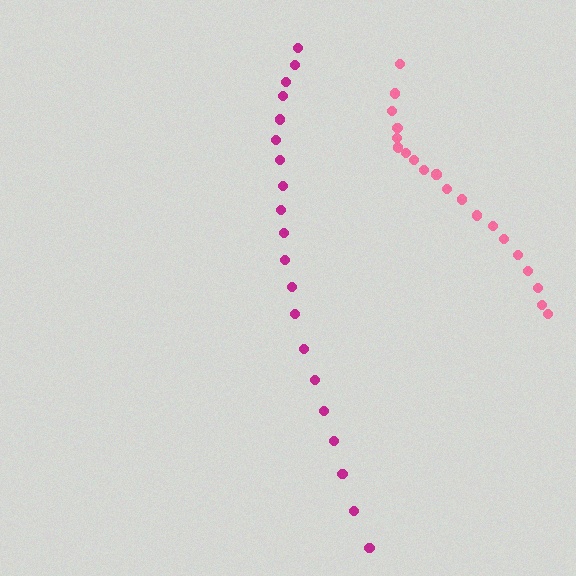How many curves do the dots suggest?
There are 2 distinct paths.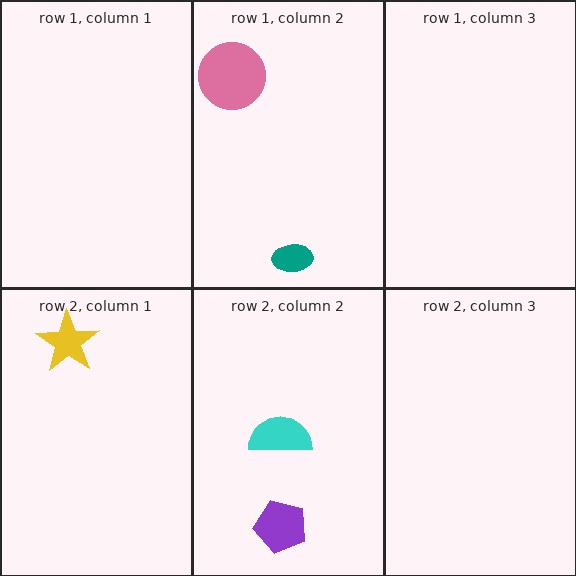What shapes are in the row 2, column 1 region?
The yellow star.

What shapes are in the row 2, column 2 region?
The cyan semicircle, the purple pentagon.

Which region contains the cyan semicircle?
The row 2, column 2 region.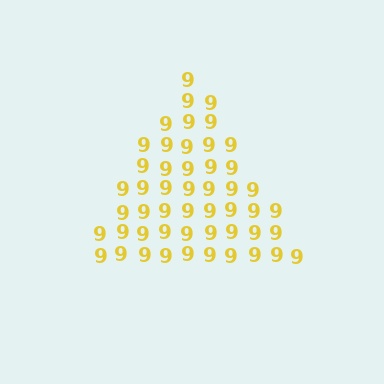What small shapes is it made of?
It is made of small digit 9's.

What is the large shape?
The large shape is a triangle.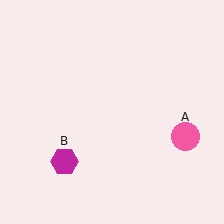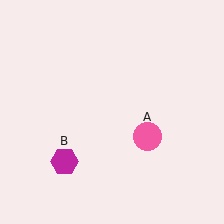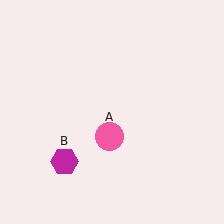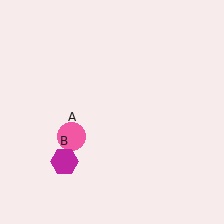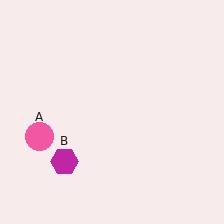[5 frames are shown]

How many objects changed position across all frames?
1 object changed position: pink circle (object A).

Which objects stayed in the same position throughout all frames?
Magenta hexagon (object B) remained stationary.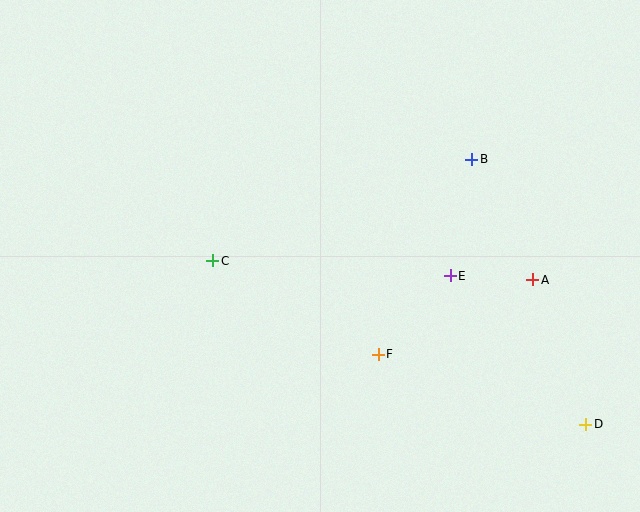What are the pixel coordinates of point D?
Point D is at (586, 424).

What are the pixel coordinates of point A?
Point A is at (533, 280).